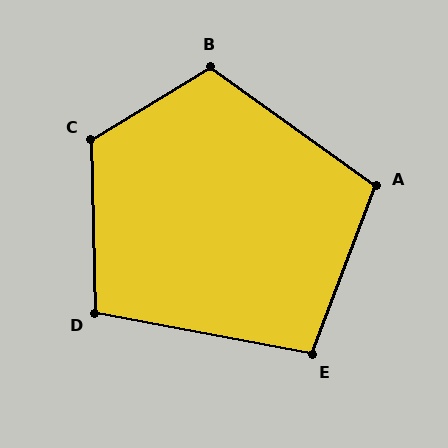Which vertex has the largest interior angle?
C, at approximately 120 degrees.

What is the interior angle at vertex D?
Approximately 102 degrees (obtuse).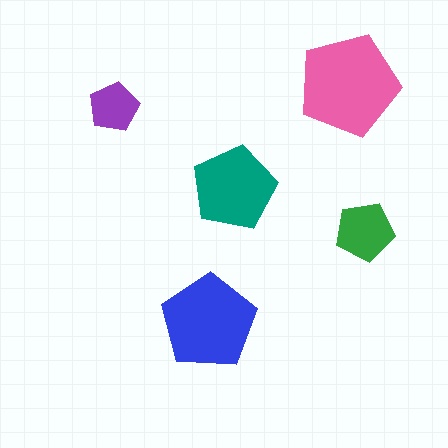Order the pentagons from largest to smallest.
the pink one, the blue one, the teal one, the green one, the purple one.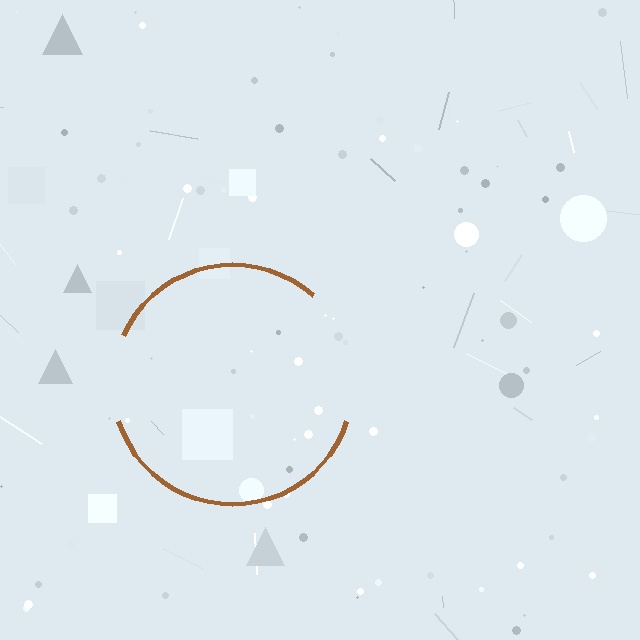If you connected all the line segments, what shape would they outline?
They would outline a circle.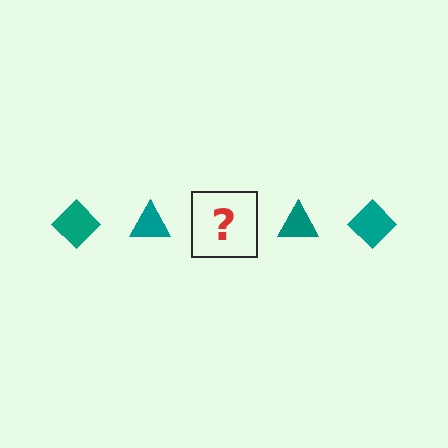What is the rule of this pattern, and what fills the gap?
The rule is that the pattern cycles through diamond, triangle shapes in teal. The gap should be filled with a teal diamond.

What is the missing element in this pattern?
The missing element is a teal diamond.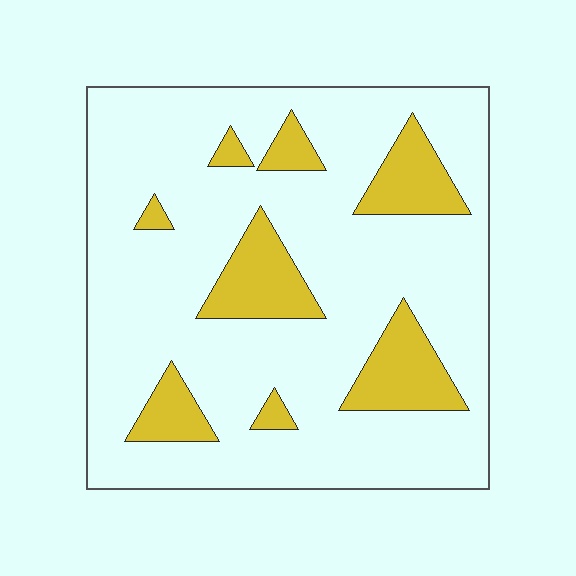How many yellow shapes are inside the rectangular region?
8.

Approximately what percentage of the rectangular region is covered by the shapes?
Approximately 20%.